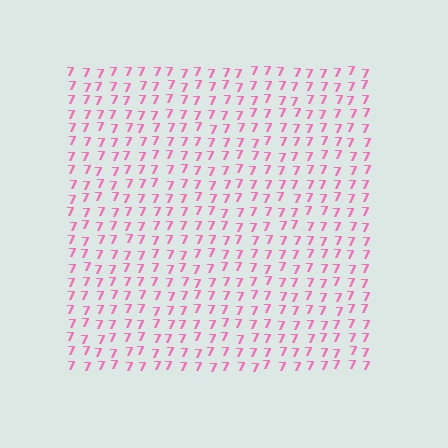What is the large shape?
The large shape is a square.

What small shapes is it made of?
It is made of small digit 7's.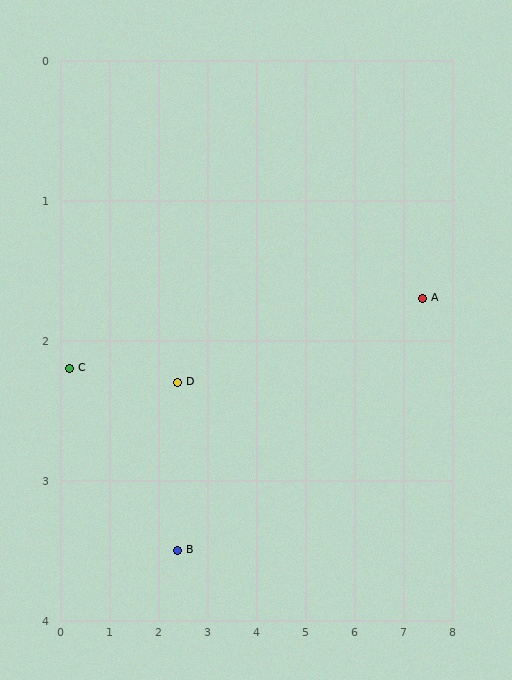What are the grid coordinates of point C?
Point C is at approximately (0.2, 2.2).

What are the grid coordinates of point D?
Point D is at approximately (2.4, 2.3).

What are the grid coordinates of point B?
Point B is at approximately (2.4, 3.5).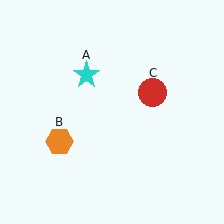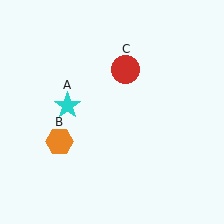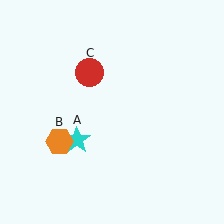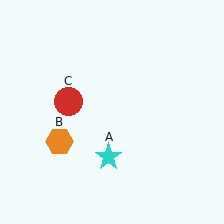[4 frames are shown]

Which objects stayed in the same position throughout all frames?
Orange hexagon (object B) remained stationary.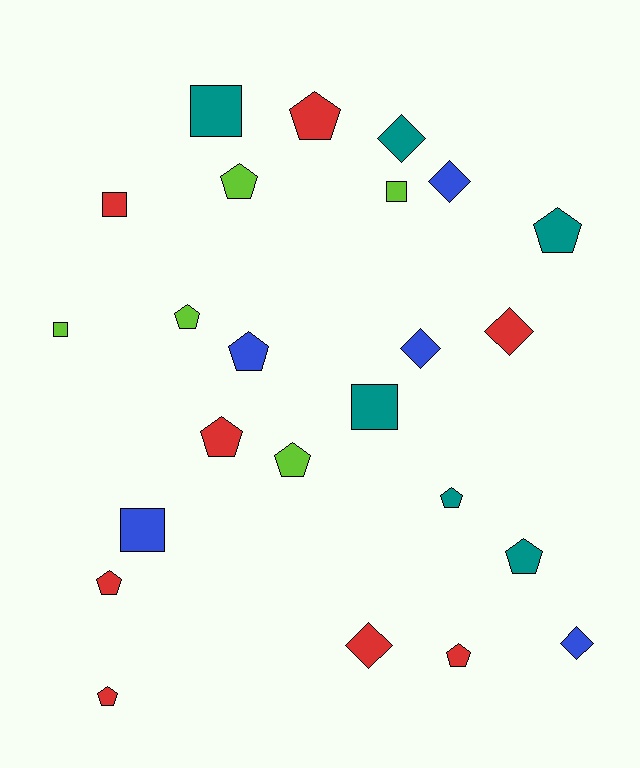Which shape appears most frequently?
Pentagon, with 12 objects.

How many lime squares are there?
There are 2 lime squares.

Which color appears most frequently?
Red, with 8 objects.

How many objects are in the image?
There are 24 objects.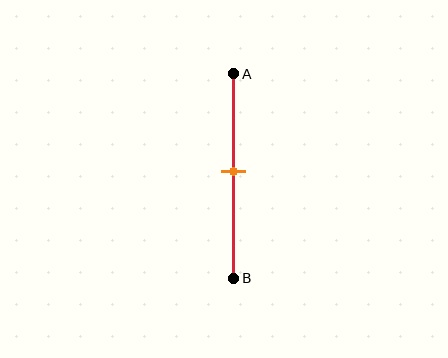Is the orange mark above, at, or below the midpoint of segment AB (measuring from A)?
The orange mark is approximately at the midpoint of segment AB.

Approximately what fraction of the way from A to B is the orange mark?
The orange mark is approximately 50% of the way from A to B.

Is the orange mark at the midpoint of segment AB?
Yes, the mark is approximately at the midpoint.